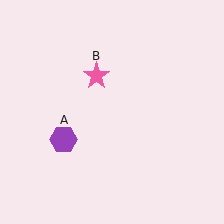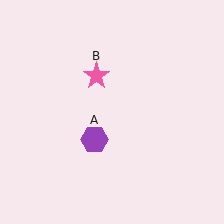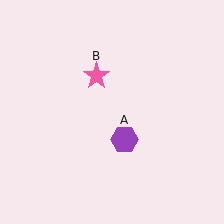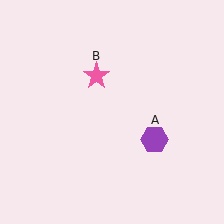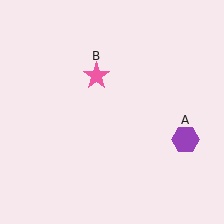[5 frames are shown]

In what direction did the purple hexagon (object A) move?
The purple hexagon (object A) moved right.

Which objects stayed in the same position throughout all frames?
Pink star (object B) remained stationary.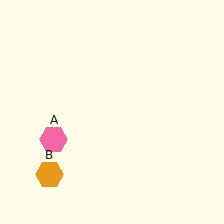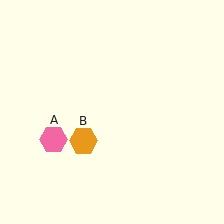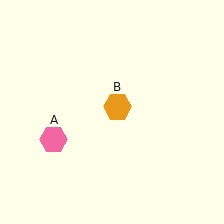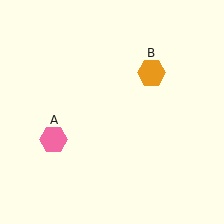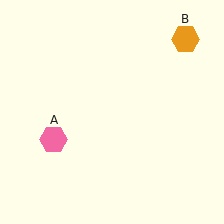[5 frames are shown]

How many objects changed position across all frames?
1 object changed position: orange hexagon (object B).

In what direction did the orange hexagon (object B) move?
The orange hexagon (object B) moved up and to the right.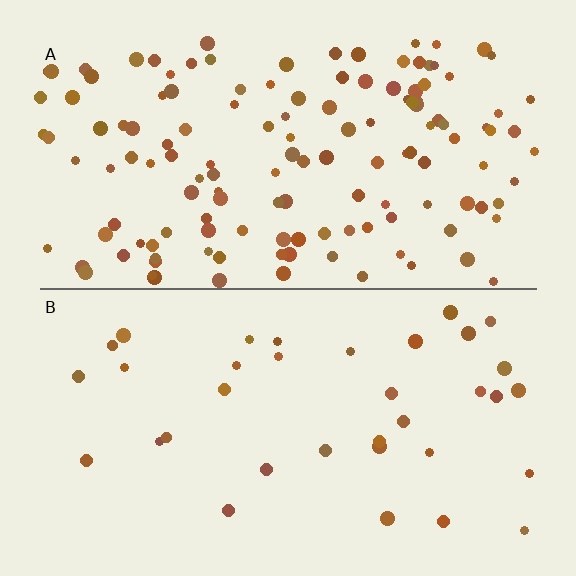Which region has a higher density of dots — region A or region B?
A (the top).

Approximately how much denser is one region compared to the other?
Approximately 3.9× — region A over region B.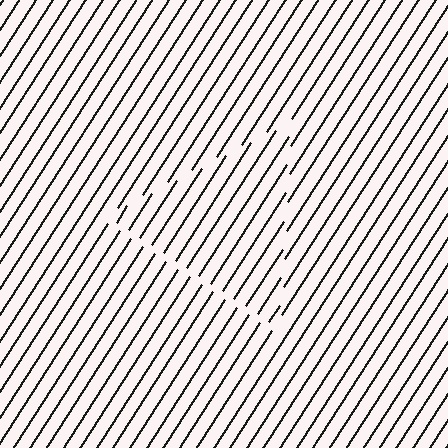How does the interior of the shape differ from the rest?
The interior of the shape contains the same grating, shifted by half a period — the contour is defined by the phase discontinuity where line-ends from the inner and outer gratings abut.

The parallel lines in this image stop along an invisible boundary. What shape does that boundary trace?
An illusory triangle. The interior of the shape contains the same grating, shifted by half a period — the contour is defined by the phase discontinuity where line-ends from the inner and outer gratings abut.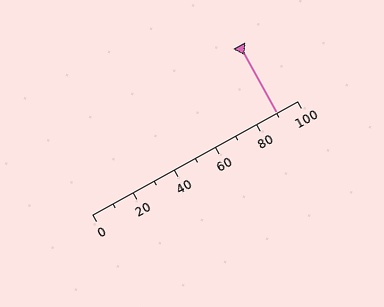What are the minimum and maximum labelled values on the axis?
The axis runs from 0 to 100.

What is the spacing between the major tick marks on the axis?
The major ticks are spaced 20 apart.